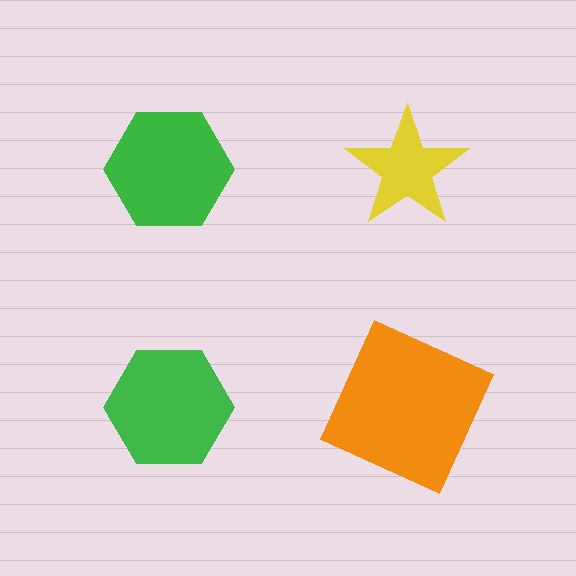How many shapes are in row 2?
2 shapes.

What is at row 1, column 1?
A green hexagon.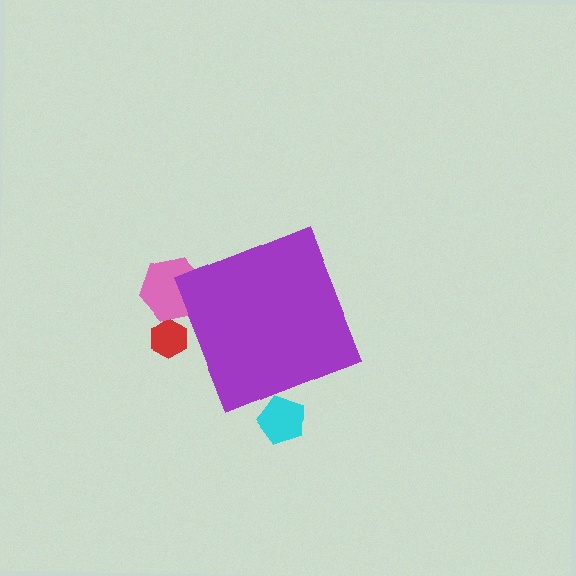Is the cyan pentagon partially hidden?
Yes, the cyan pentagon is partially hidden behind the purple diamond.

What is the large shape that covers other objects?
A purple diamond.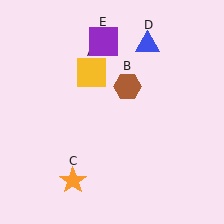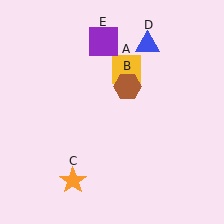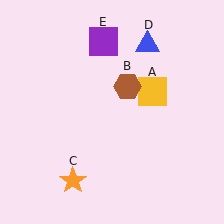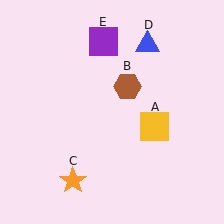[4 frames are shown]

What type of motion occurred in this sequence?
The yellow square (object A) rotated clockwise around the center of the scene.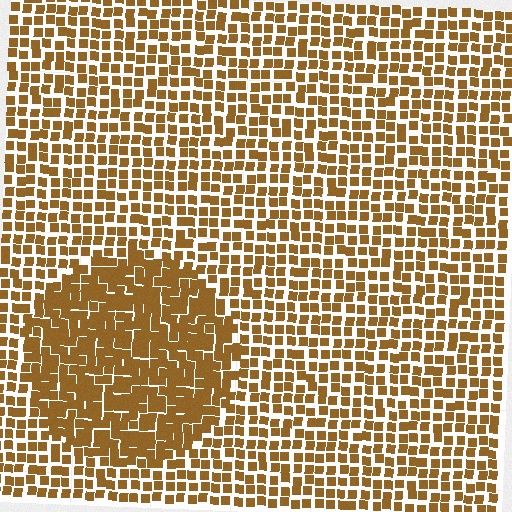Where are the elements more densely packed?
The elements are more densely packed inside the circle boundary.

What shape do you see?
I see a circle.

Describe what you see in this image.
The image contains small brown elements arranged at two different densities. A circle-shaped region is visible where the elements are more densely packed than the surrounding area.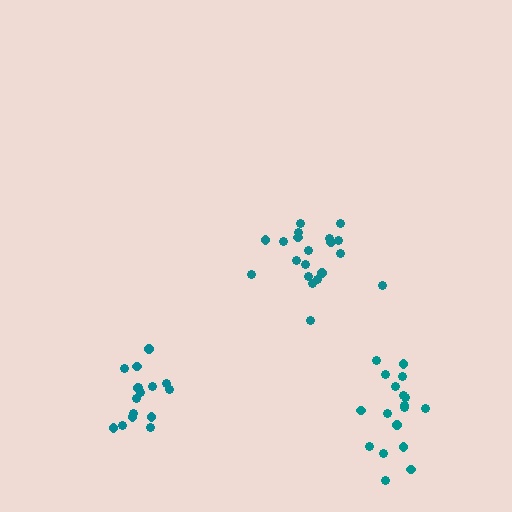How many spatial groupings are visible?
There are 3 spatial groupings.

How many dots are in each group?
Group 1: 16 dots, Group 2: 20 dots, Group 3: 18 dots (54 total).